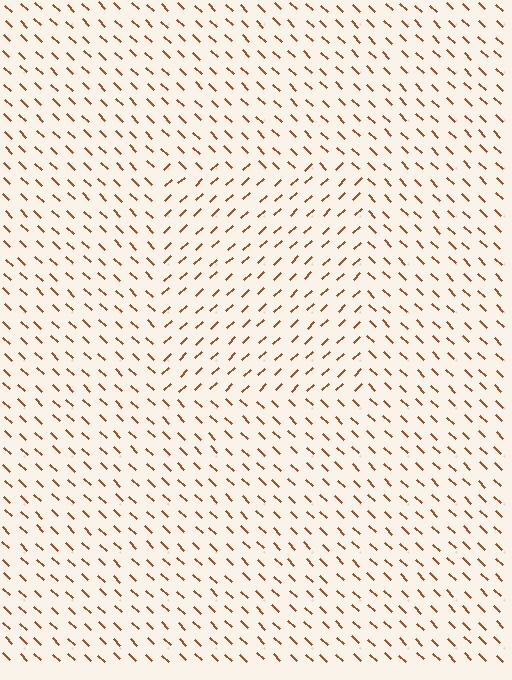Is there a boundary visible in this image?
Yes, there is a texture boundary formed by a change in line orientation.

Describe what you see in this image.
The image is filled with small brown line segments. A rectangle region in the image has lines oriented differently from the surrounding lines, creating a visible texture boundary.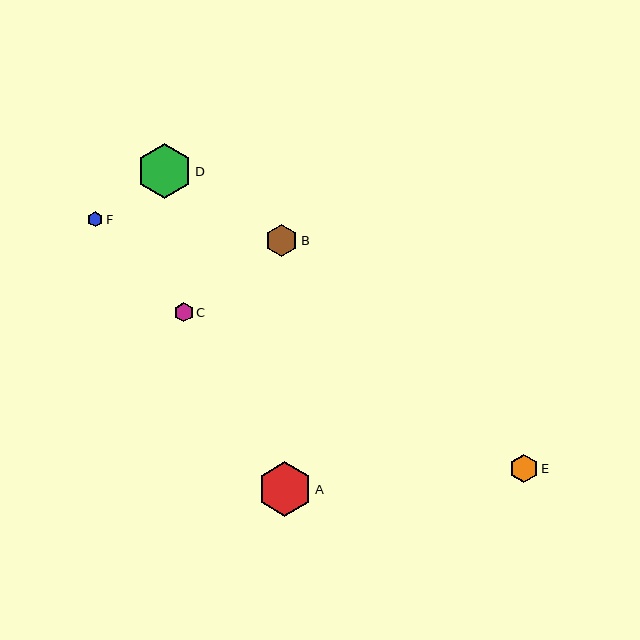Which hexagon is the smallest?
Hexagon F is the smallest with a size of approximately 15 pixels.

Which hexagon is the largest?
Hexagon A is the largest with a size of approximately 55 pixels.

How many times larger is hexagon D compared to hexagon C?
Hexagon D is approximately 2.8 times the size of hexagon C.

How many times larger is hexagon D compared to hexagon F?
Hexagon D is approximately 3.6 times the size of hexagon F.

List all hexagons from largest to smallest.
From largest to smallest: A, D, B, E, C, F.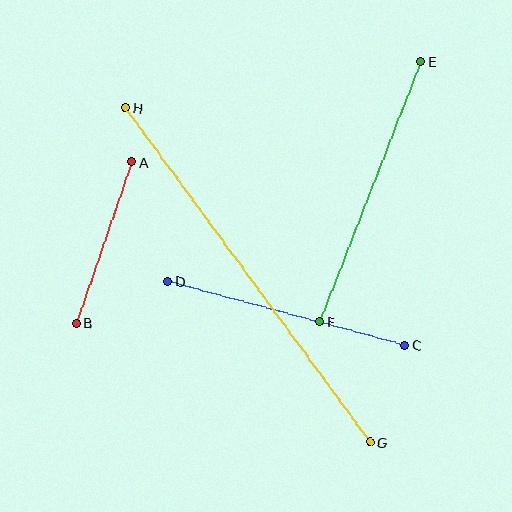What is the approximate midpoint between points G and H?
The midpoint is at approximately (247, 275) pixels.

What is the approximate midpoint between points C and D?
The midpoint is at approximately (286, 313) pixels.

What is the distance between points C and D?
The distance is approximately 246 pixels.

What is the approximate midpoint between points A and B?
The midpoint is at approximately (104, 243) pixels.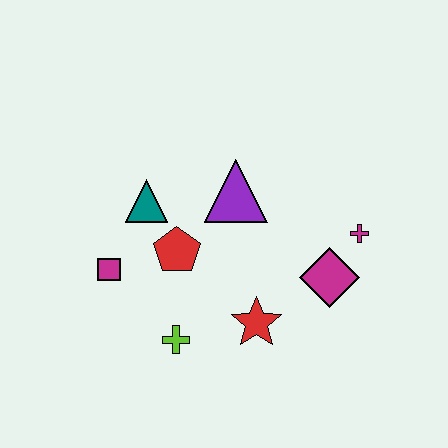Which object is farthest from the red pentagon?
The magenta cross is farthest from the red pentagon.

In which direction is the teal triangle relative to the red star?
The teal triangle is above the red star.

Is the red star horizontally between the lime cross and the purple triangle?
No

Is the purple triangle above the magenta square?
Yes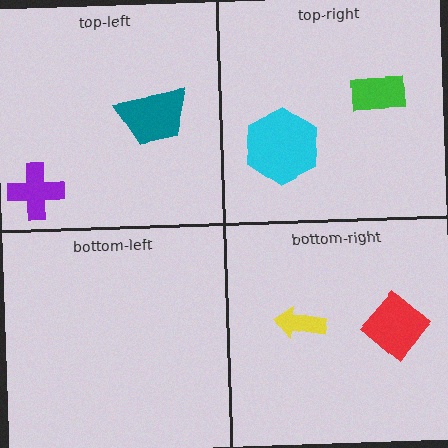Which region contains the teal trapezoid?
The top-left region.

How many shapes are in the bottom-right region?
2.